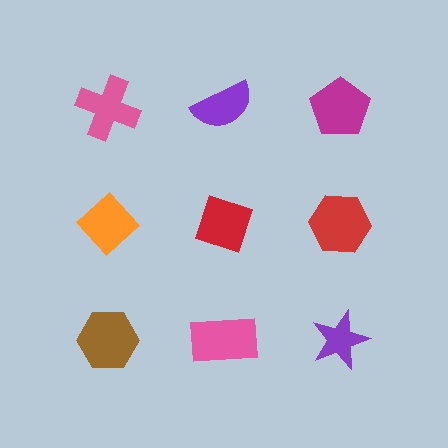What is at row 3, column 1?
A brown hexagon.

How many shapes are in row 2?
3 shapes.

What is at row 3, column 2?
A pink rectangle.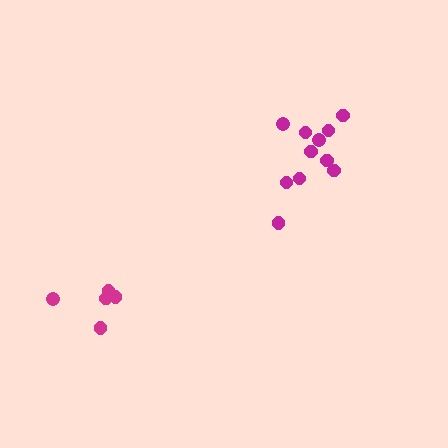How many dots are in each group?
Group 1: 11 dots, Group 2: 5 dots (16 total).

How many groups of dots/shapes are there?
There are 2 groups.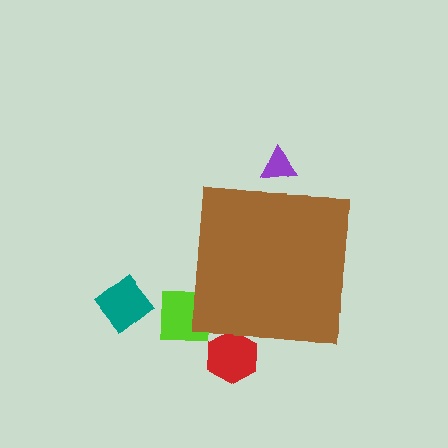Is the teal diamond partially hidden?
No, the teal diamond is fully visible.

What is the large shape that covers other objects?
A brown square.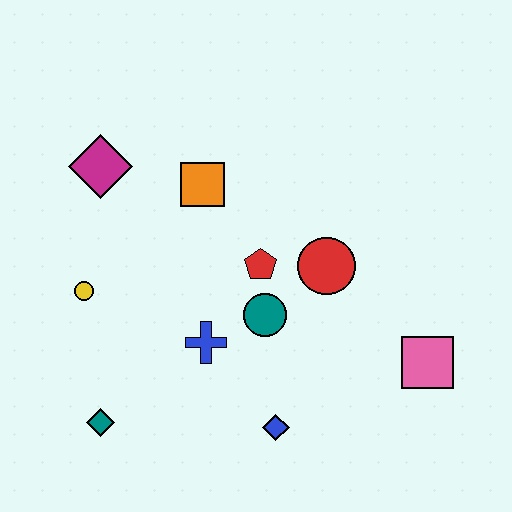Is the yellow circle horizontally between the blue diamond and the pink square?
No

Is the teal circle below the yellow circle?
Yes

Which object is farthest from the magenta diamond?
The pink square is farthest from the magenta diamond.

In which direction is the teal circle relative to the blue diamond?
The teal circle is above the blue diamond.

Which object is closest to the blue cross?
The teal circle is closest to the blue cross.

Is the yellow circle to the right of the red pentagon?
No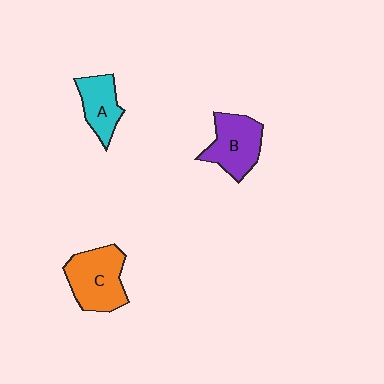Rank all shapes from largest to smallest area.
From largest to smallest: C (orange), B (purple), A (cyan).